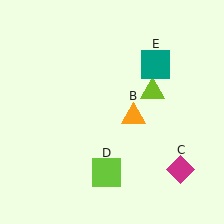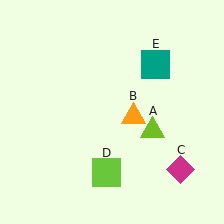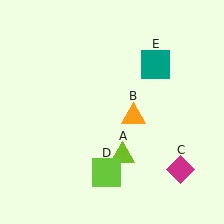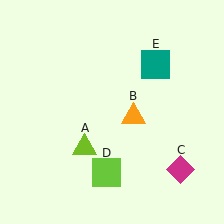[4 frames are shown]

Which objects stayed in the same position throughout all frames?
Orange triangle (object B) and magenta diamond (object C) and lime square (object D) and teal square (object E) remained stationary.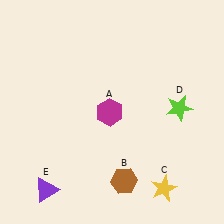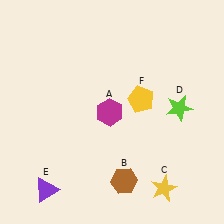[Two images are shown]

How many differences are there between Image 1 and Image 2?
There is 1 difference between the two images.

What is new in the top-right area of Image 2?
A yellow pentagon (F) was added in the top-right area of Image 2.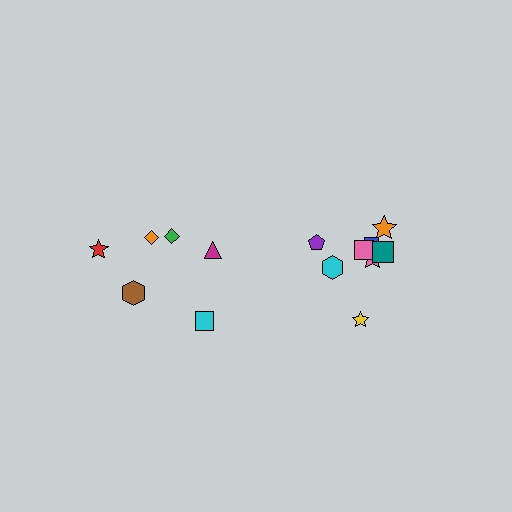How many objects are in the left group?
There are 6 objects.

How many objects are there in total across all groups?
There are 14 objects.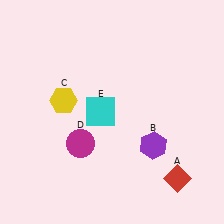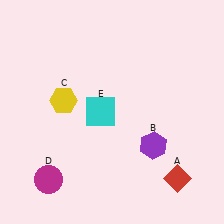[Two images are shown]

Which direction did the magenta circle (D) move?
The magenta circle (D) moved down.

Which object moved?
The magenta circle (D) moved down.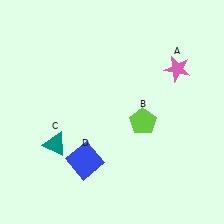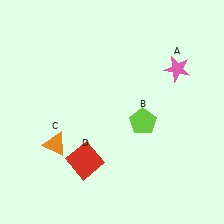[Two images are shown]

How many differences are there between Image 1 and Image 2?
There are 2 differences between the two images.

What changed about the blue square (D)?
In Image 1, D is blue. In Image 2, it changed to red.